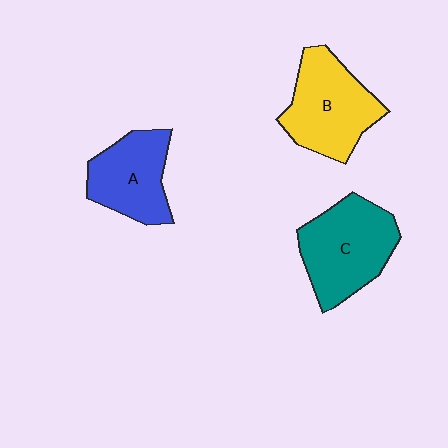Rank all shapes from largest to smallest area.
From largest to smallest: C (teal), B (yellow), A (blue).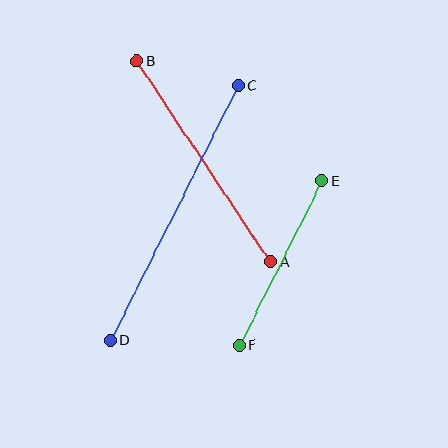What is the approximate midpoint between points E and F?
The midpoint is at approximately (281, 263) pixels.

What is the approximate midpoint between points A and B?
The midpoint is at approximately (204, 162) pixels.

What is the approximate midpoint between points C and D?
The midpoint is at approximately (174, 213) pixels.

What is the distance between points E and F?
The distance is approximately 184 pixels.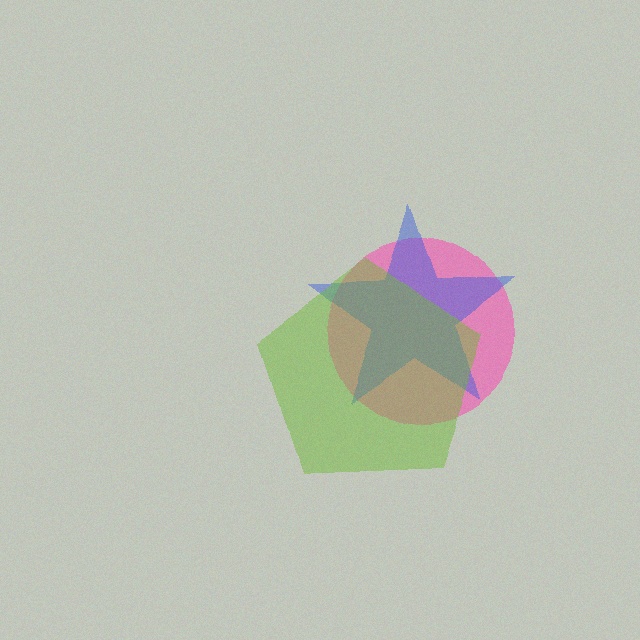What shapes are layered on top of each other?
The layered shapes are: a pink circle, a blue star, a lime pentagon.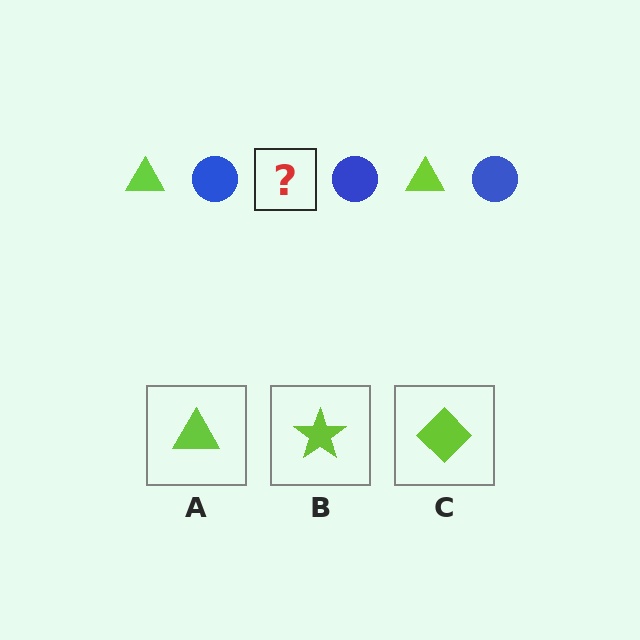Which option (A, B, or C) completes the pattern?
A.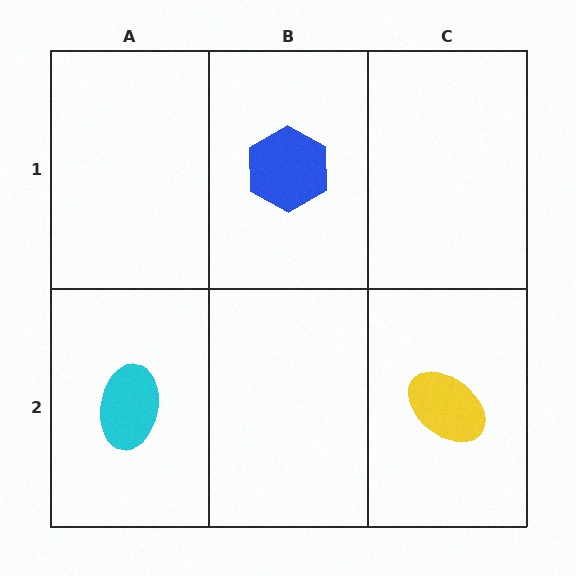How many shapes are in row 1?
1 shape.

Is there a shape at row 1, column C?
No, that cell is empty.